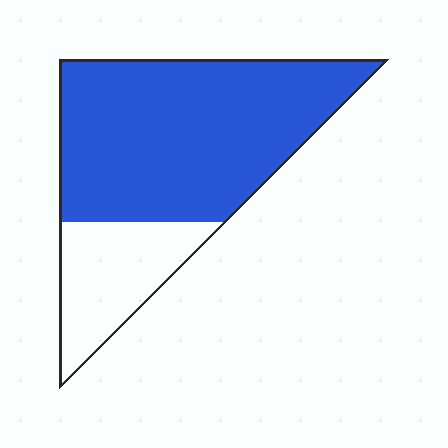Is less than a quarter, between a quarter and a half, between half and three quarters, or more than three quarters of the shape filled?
Between half and three quarters.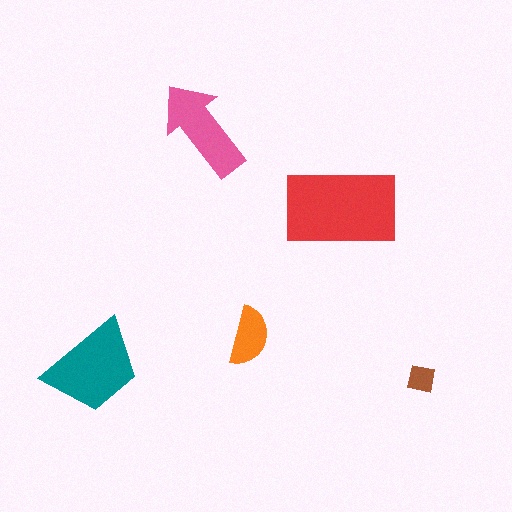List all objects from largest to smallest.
The red rectangle, the teal trapezoid, the pink arrow, the orange semicircle, the brown square.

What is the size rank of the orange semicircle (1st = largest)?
4th.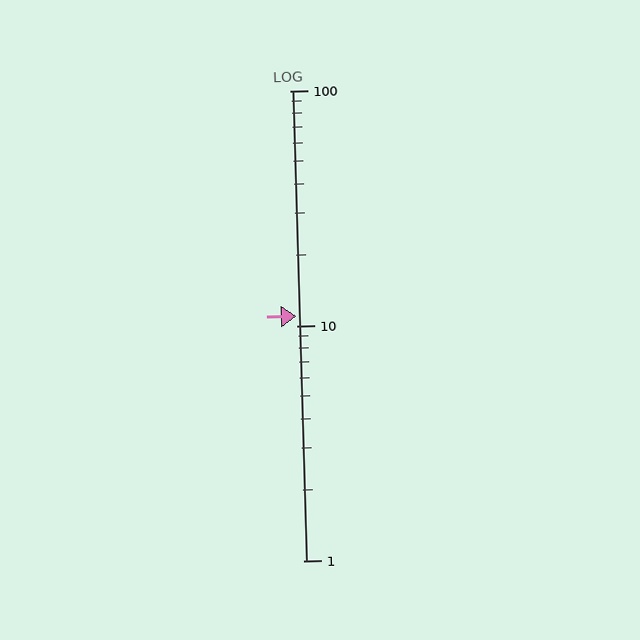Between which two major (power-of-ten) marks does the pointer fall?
The pointer is between 10 and 100.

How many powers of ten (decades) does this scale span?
The scale spans 2 decades, from 1 to 100.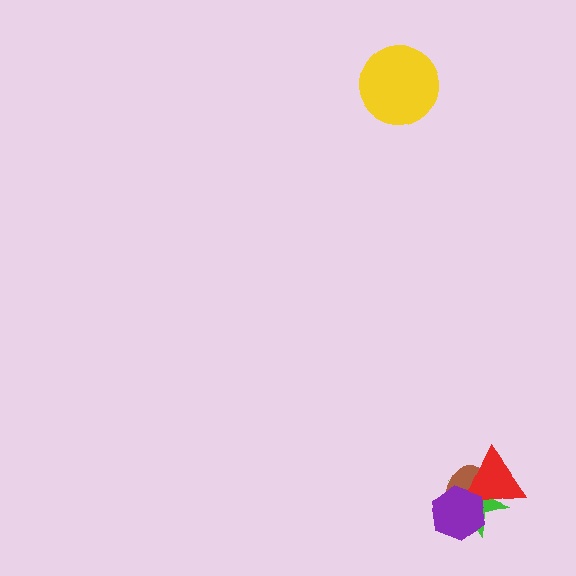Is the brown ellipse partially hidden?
Yes, it is partially covered by another shape.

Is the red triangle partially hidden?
Yes, it is partially covered by another shape.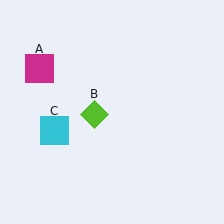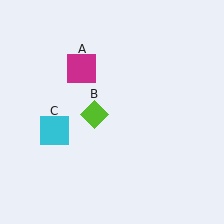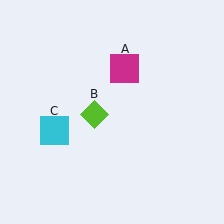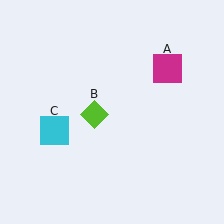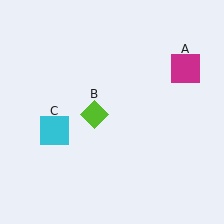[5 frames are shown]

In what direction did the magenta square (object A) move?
The magenta square (object A) moved right.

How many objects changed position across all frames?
1 object changed position: magenta square (object A).